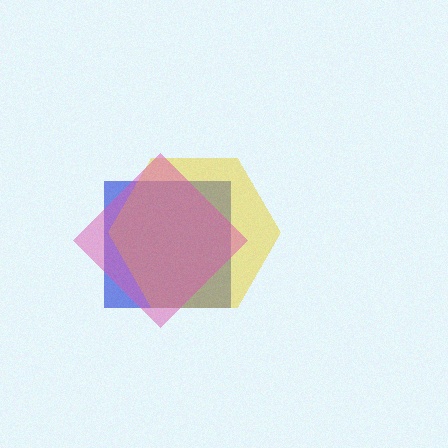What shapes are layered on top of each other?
The layered shapes are: a blue square, a yellow hexagon, a pink diamond.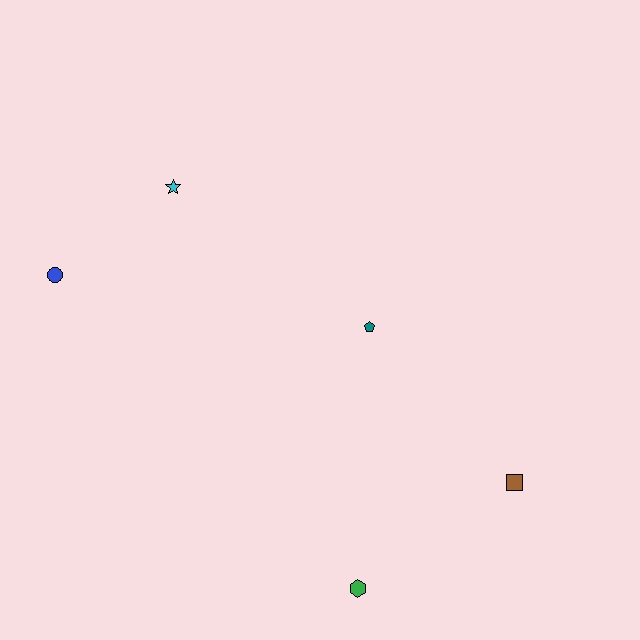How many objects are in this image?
There are 5 objects.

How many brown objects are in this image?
There is 1 brown object.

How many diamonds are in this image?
There are no diamonds.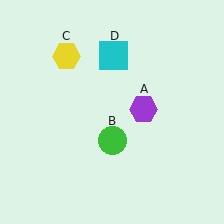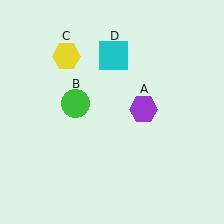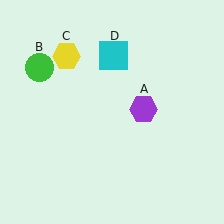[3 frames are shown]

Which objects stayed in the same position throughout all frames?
Purple hexagon (object A) and yellow hexagon (object C) and cyan square (object D) remained stationary.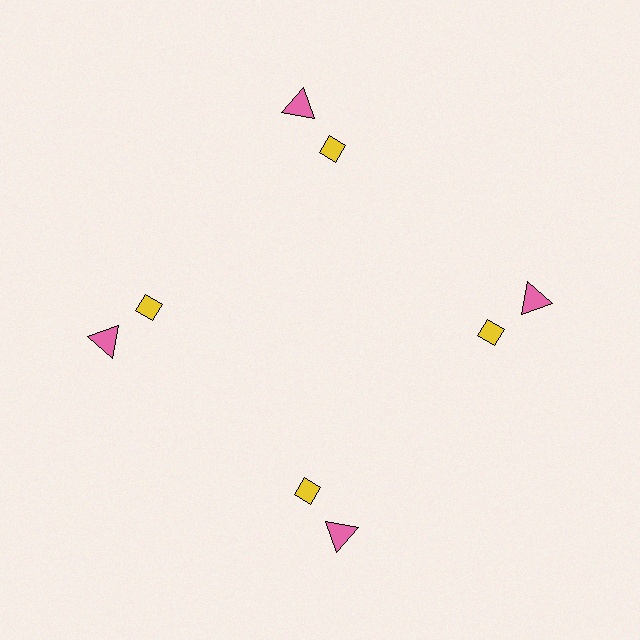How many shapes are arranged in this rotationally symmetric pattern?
There are 8 shapes, arranged in 4 groups of 2.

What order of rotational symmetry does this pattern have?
This pattern has 4-fold rotational symmetry.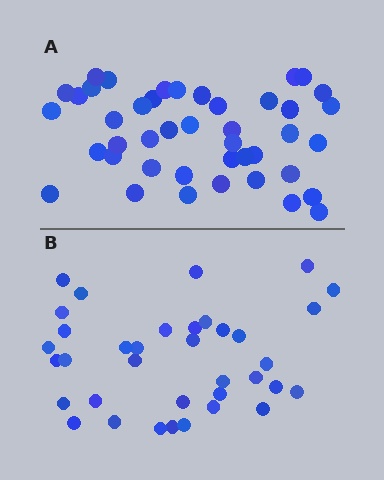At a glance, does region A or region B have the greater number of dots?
Region A (the top region) has more dots.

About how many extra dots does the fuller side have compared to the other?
Region A has roughly 8 or so more dots than region B.